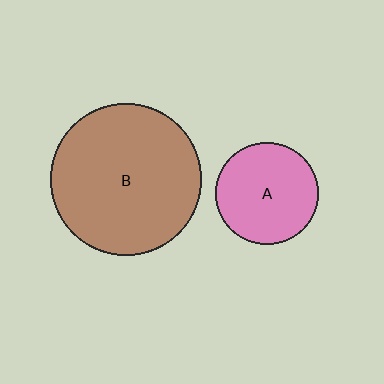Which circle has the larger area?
Circle B (brown).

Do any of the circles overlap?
No, none of the circles overlap.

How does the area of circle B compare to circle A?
Approximately 2.2 times.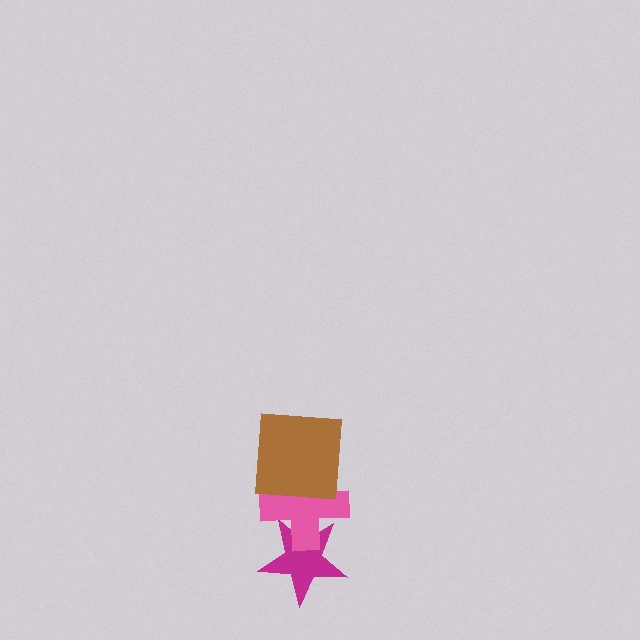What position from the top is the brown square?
The brown square is 1st from the top.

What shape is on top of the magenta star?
The pink cross is on top of the magenta star.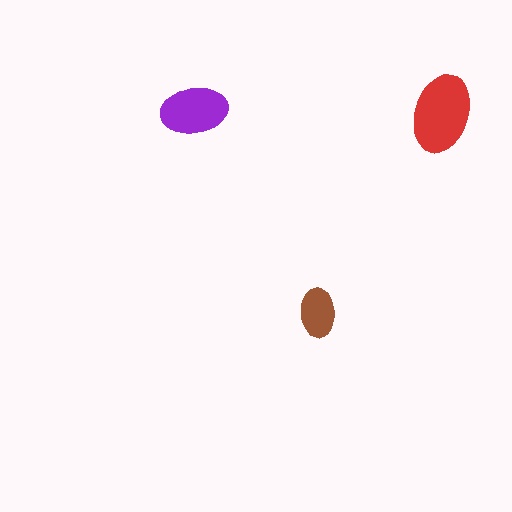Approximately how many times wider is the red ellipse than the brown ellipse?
About 1.5 times wider.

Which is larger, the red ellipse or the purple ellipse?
The red one.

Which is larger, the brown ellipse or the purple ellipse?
The purple one.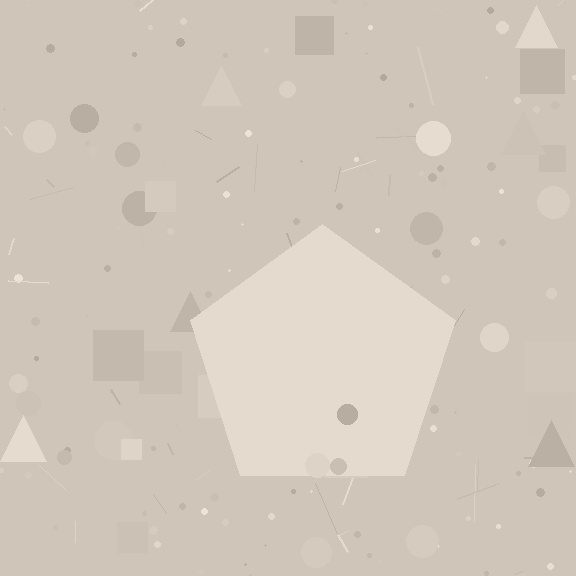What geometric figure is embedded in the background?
A pentagon is embedded in the background.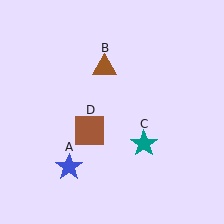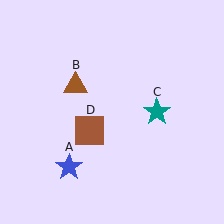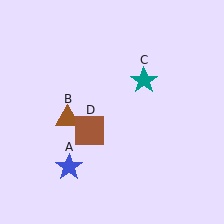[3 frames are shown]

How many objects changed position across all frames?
2 objects changed position: brown triangle (object B), teal star (object C).